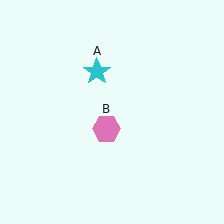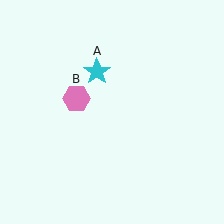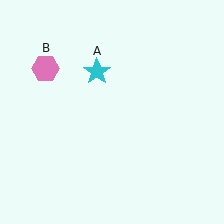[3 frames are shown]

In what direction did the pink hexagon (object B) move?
The pink hexagon (object B) moved up and to the left.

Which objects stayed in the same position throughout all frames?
Cyan star (object A) remained stationary.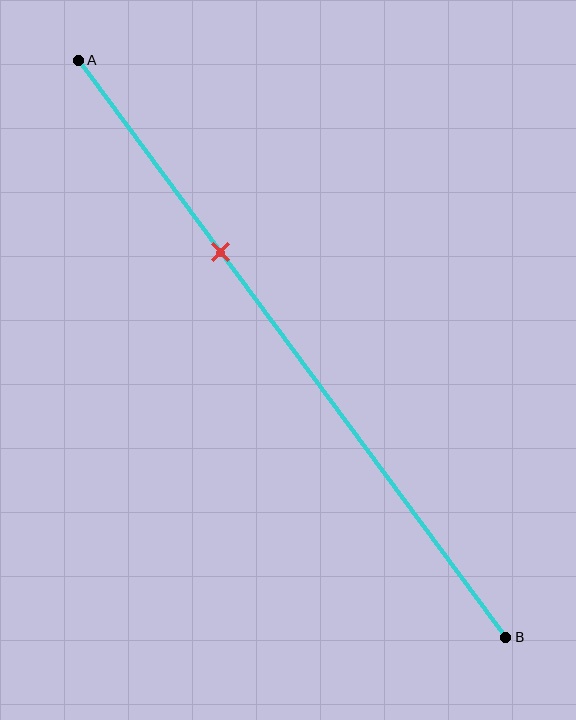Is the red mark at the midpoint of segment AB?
No, the mark is at about 35% from A, not at the 50% midpoint.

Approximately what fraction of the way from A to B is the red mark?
The red mark is approximately 35% of the way from A to B.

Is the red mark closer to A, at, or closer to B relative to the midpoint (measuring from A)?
The red mark is closer to point A than the midpoint of segment AB.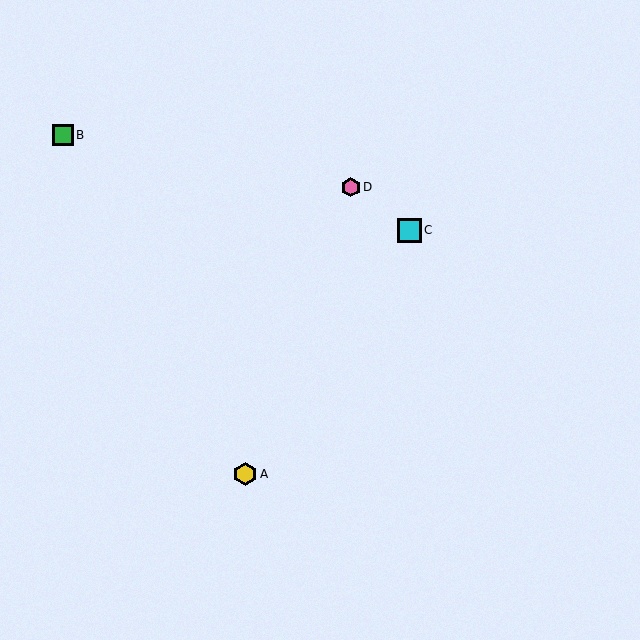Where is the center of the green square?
The center of the green square is at (63, 135).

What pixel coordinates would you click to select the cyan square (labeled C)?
Click at (409, 230) to select the cyan square C.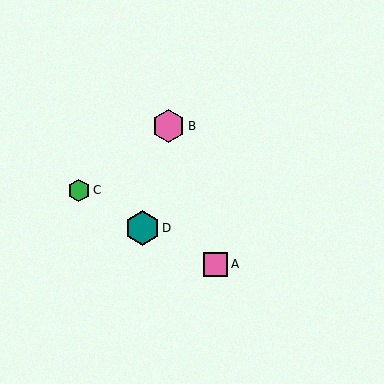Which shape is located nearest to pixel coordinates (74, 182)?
The green hexagon (labeled C) at (79, 190) is nearest to that location.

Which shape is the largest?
The teal hexagon (labeled D) is the largest.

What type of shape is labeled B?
Shape B is a pink hexagon.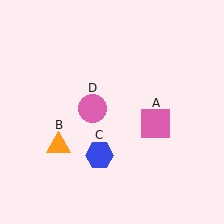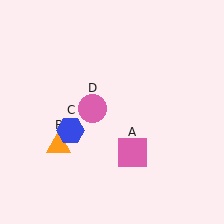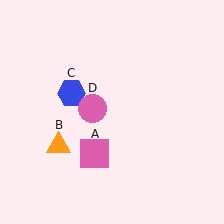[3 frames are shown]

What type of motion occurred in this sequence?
The pink square (object A), blue hexagon (object C) rotated clockwise around the center of the scene.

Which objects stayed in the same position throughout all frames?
Orange triangle (object B) and pink circle (object D) remained stationary.